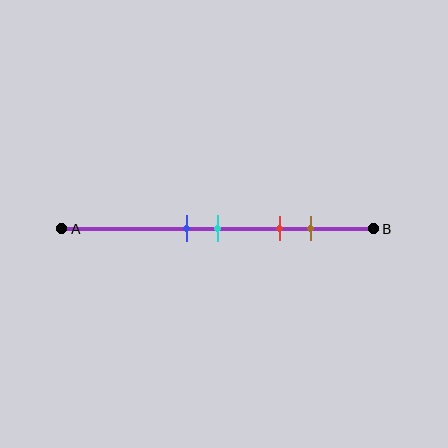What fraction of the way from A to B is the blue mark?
The blue mark is approximately 40% (0.4) of the way from A to B.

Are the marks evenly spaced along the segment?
No, the marks are not evenly spaced.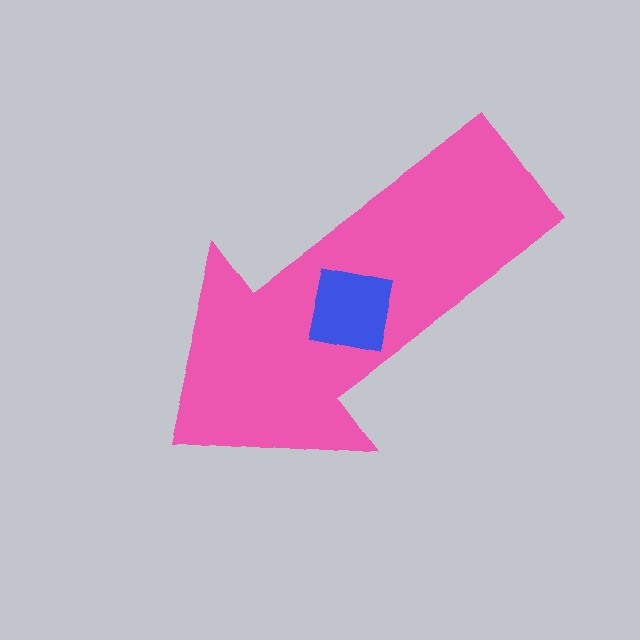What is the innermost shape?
The blue square.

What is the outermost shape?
The pink arrow.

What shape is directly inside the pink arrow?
The blue square.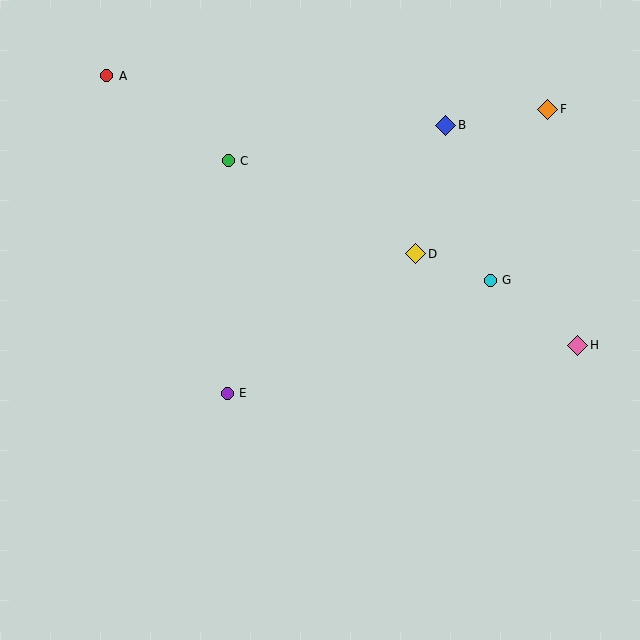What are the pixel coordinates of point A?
Point A is at (107, 76).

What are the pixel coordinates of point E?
Point E is at (227, 393).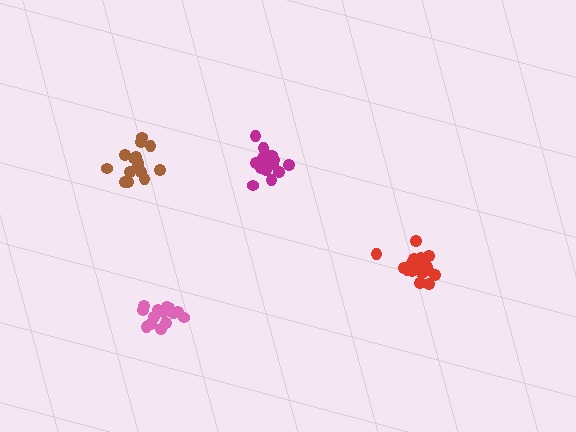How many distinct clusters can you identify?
There are 4 distinct clusters.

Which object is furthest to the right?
The red cluster is rightmost.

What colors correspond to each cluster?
The clusters are colored: magenta, brown, pink, red.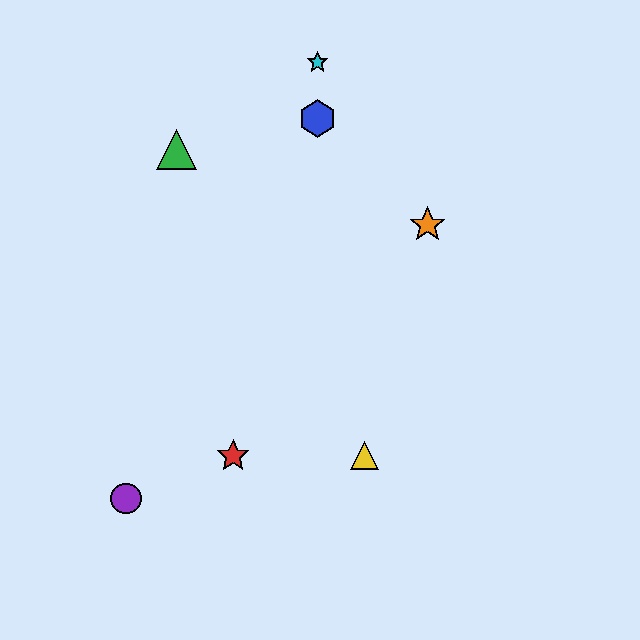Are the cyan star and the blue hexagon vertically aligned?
Yes, both are at x≈318.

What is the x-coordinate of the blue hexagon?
The blue hexagon is at x≈318.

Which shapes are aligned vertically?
The blue hexagon, the cyan star are aligned vertically.